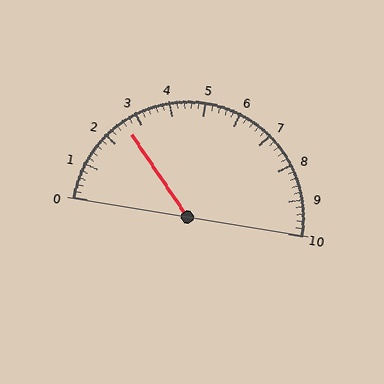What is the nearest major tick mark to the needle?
The nearest major tick mark is 3.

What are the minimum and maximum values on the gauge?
The gauge ranges from 0 to 10.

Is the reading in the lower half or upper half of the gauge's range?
The reading is in the lower half of the range (0 to 10).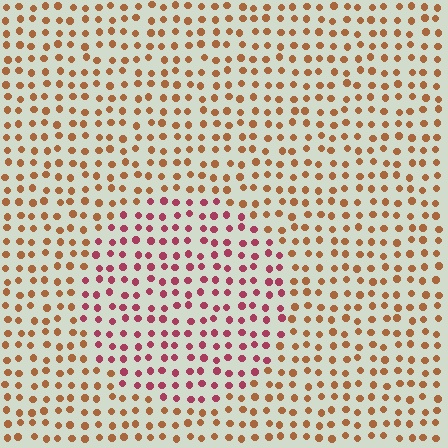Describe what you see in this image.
The image is filled with small brown elements in a uniform arrangement. A circle-shaped region is visible where the elements are tinted to a slightly different hue, forming a subtle color boundary.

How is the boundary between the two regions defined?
The boundary is defined purely by a slight shift in hue (about 43 degrees). Spacing, size, and orientation are identical on both sides.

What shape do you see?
I see a circle.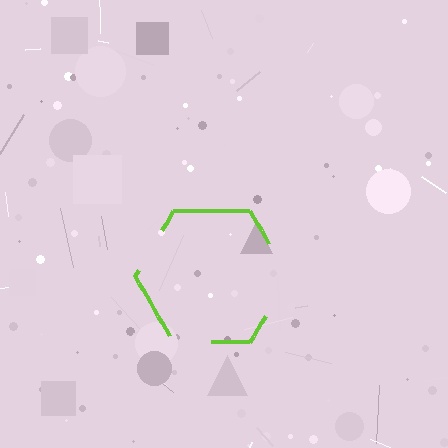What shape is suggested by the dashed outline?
The dashed outline suggests a hexagon.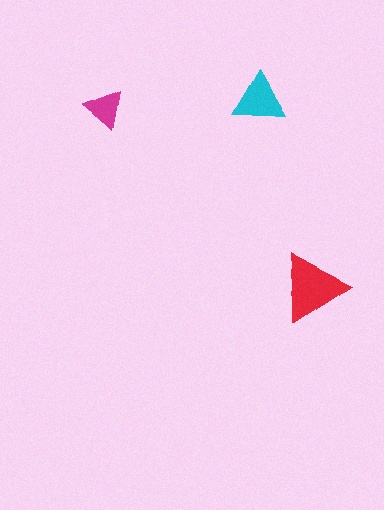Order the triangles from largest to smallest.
the red one, the cyan one, the magenta one.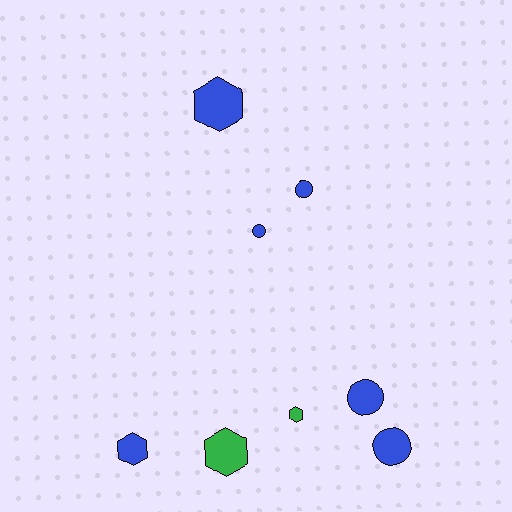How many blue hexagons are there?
There are 2 blue hexagons.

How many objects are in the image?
There are 8 objects.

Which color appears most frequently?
Blue, with 6 objects.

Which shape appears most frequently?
Hexagon, with 4 objects.